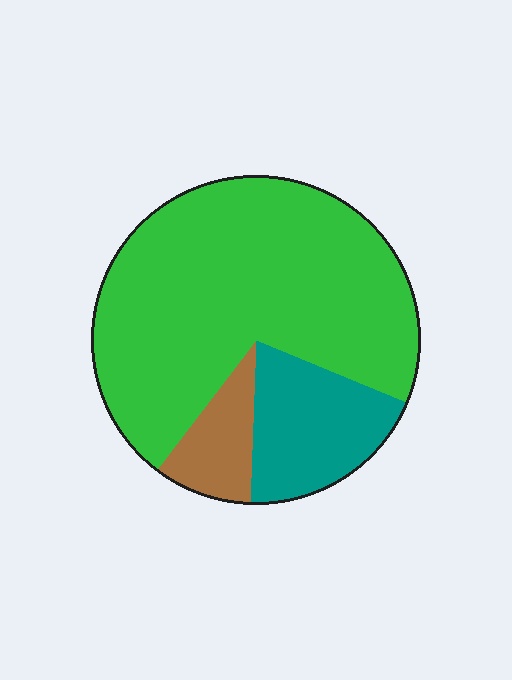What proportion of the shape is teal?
Teal takes up about one fifth (1/5) of the shape.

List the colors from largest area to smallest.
From largest to smallest: green, teal, brown.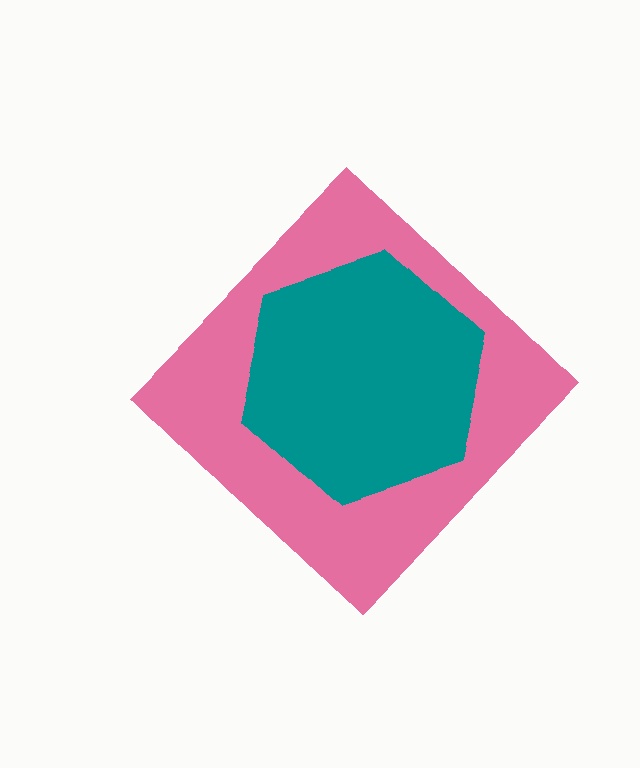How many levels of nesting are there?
2.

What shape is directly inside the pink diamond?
The teal hexagon.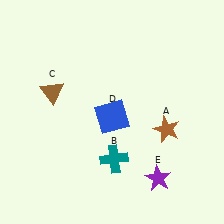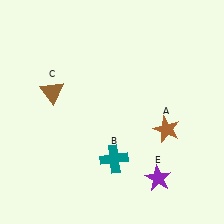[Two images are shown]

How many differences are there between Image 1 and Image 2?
There is 1 difference between the two images.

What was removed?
The blue square (D) was removed in Image 2.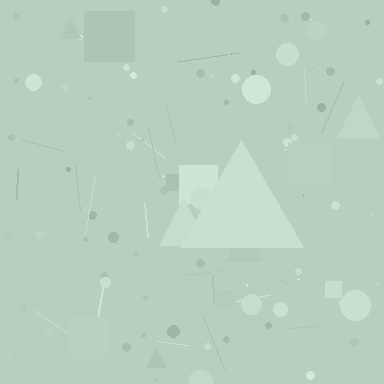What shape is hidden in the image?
A triangle is hidden in the image.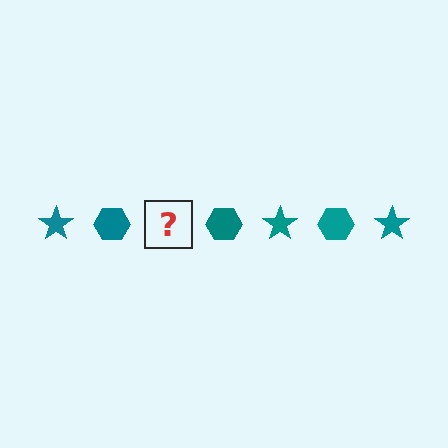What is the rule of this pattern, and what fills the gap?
The rule is that the pattern cycles through star, hexagon shapes in teal. The gap should be filled with a teal star.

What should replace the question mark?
The question mark should be replaced with a teal star.